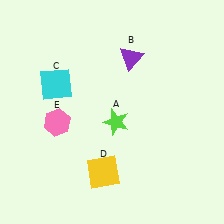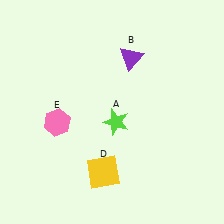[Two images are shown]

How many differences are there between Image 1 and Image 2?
There is 1 difference between the two images.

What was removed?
The cyan square (C) was removed in Image 2.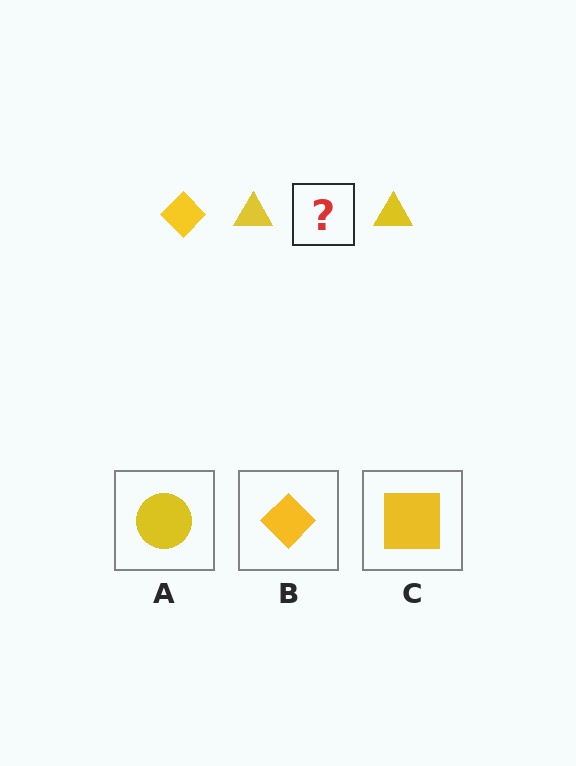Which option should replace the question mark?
Option B.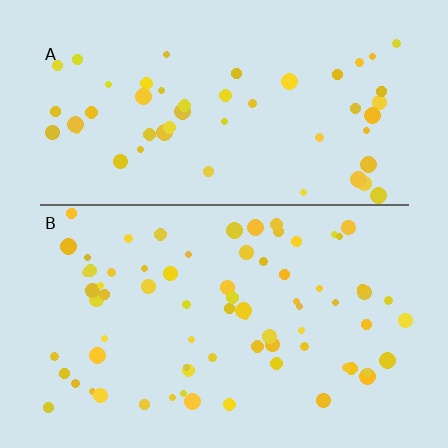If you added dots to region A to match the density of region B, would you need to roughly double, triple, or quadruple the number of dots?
Approximately double.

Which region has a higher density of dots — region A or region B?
B (the bottom).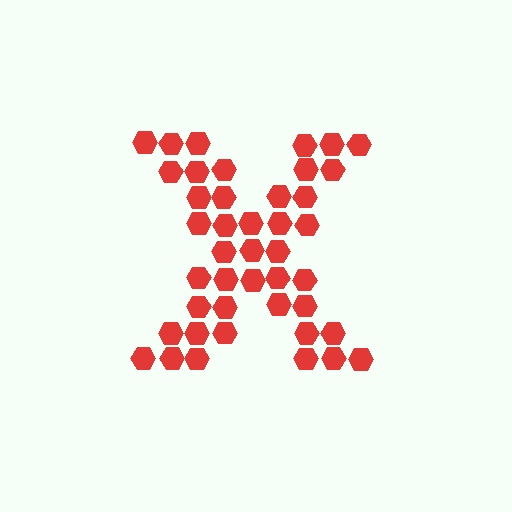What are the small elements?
The small elements are hexagons.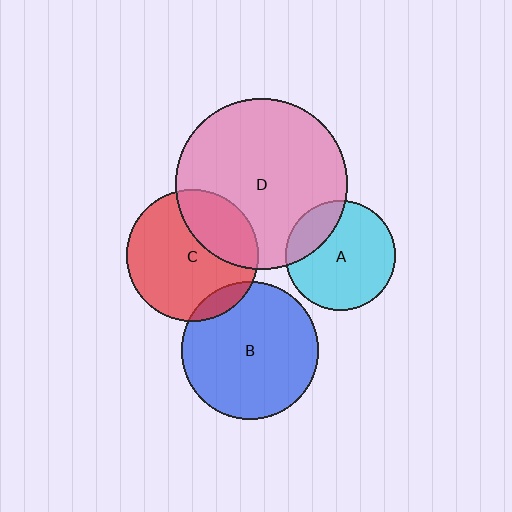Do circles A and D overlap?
Yes.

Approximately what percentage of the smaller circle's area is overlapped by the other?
Approximately 20%.